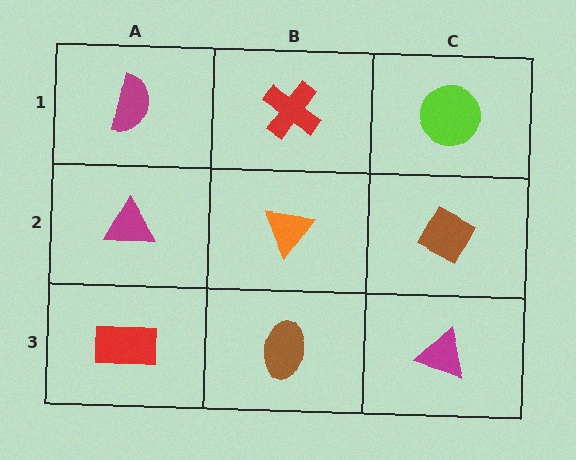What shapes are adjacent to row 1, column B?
An orange triangle (row 2, column B), a magenta semicircle (row 1, column A), a lime circle (row 1, column C).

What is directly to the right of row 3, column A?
A brown ellipse.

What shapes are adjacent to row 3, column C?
A brown diamond (row 2, column C), a brown ellipse (row 3, column B).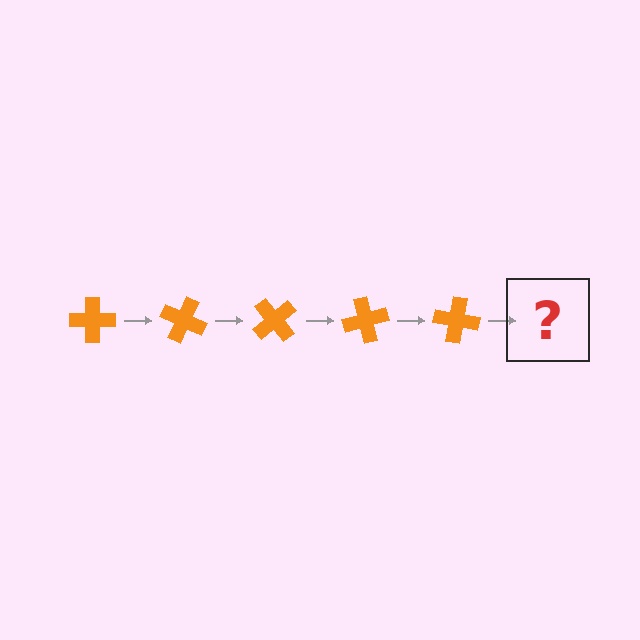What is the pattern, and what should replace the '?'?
The pattern is that the cross rotates 25 degrees each step. The '?' should be an orange cross rotated 125 degrees.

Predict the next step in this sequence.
The next step is an orange cross rotated 125 degrees.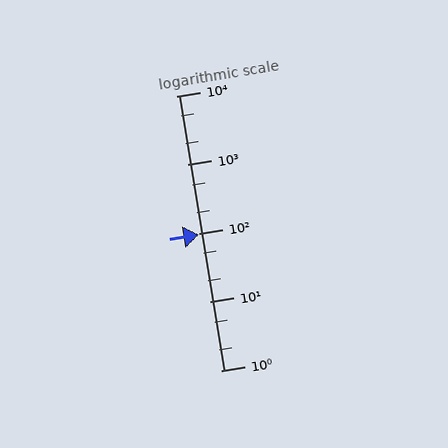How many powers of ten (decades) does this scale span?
The scale spans 4 decades, from 1 to 10000.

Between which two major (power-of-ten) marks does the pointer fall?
The pointer is between 10 and 100.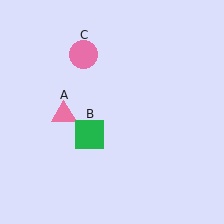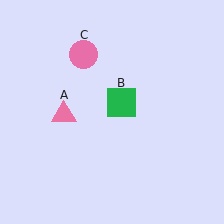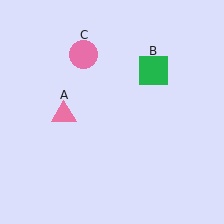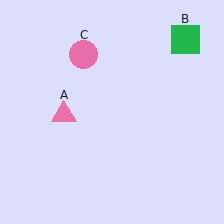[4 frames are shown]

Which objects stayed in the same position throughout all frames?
Pink triangle (object A) and pink circle (object C) remained stationary.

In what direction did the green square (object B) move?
The green square (object B) moved up and to the right.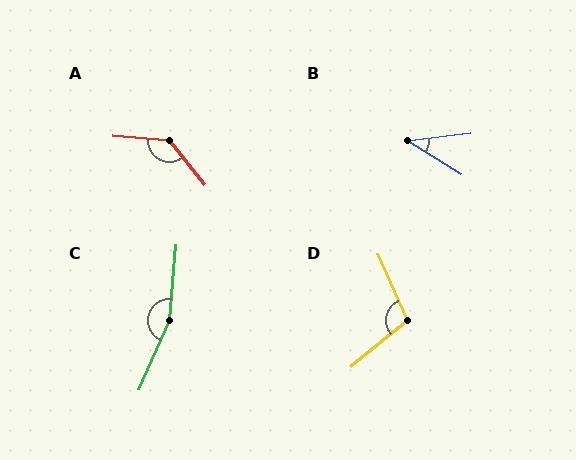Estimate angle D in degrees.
Approximately 106 degrees.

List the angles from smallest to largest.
B (39°), D (106°), A (133°), C (161°).